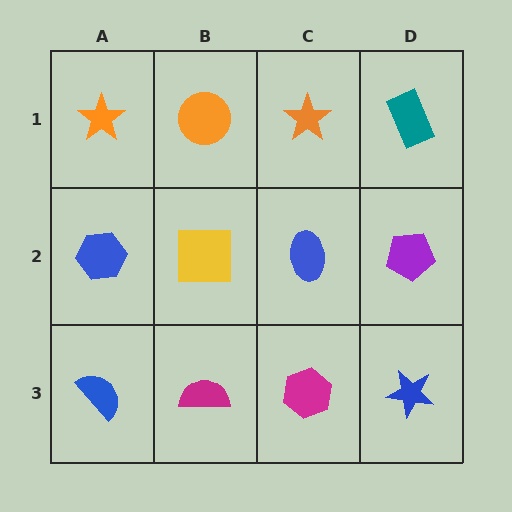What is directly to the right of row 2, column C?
A purple pentagon.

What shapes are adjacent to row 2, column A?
An orange star (row 1, column A), a blue semicircle (row 3, column A), a yellow square (row 2, column B).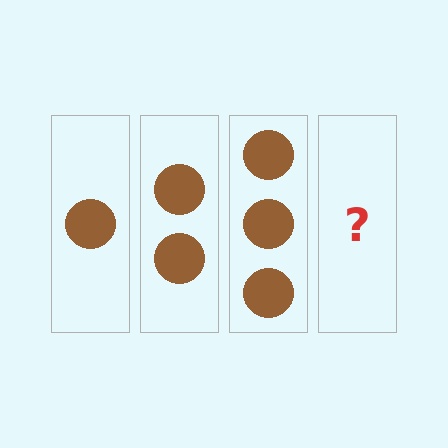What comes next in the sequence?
The next element should be 4 circles.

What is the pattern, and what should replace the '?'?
The pattern is that each step adds one more circle. The '?' should be 4 circles.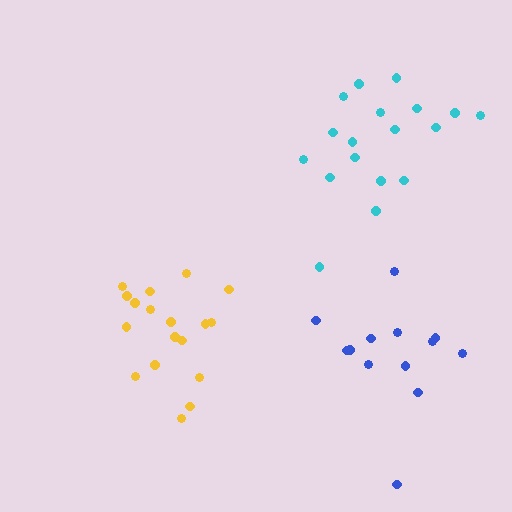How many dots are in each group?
Group 1: 18 dots, Group 2: 18 dots, Group 3: 13 dots (49 total).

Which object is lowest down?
The yellow cluster is bottommost.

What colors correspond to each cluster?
The clusters are colored: yellow, cyan, blue.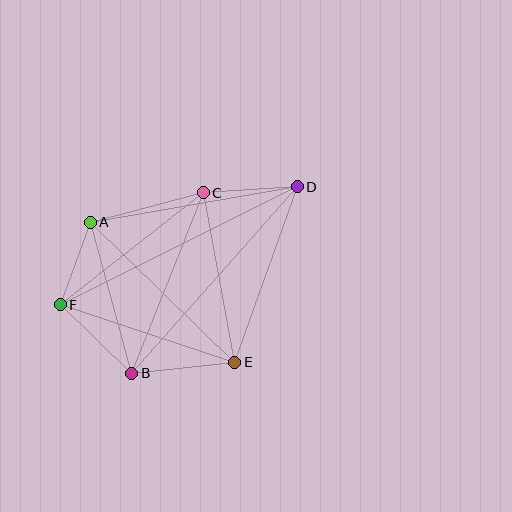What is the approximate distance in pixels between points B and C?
The distance between B and C is approximately 194 pixels.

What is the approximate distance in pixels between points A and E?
The distance between A and E is approximately 201 pixels.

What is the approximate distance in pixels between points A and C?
The distance between A and C is approximately 117 pixels.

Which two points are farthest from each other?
Points D and F are farthest from each other.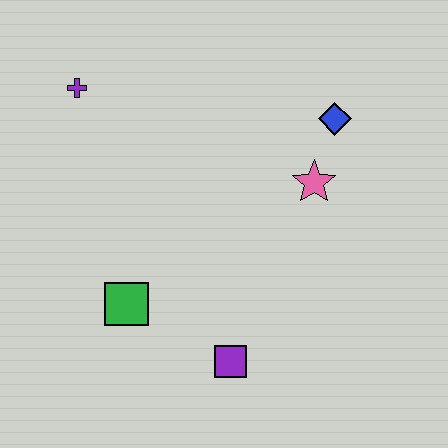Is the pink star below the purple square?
No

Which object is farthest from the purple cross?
The purple square is farthest from the purple cross.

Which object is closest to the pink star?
The blue diamond is closest to the pink star.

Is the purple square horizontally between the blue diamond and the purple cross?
Yes